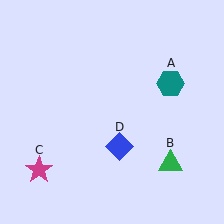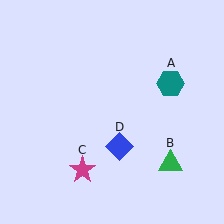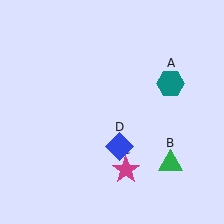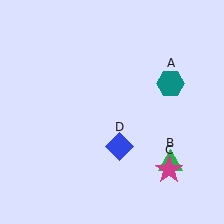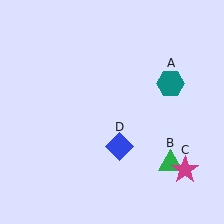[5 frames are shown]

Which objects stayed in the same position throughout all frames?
Teal hexagon (object A) and green triangle (object B) and blue diamond (object D) remained stationary.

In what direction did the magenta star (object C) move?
The magenta star (object C) moved right.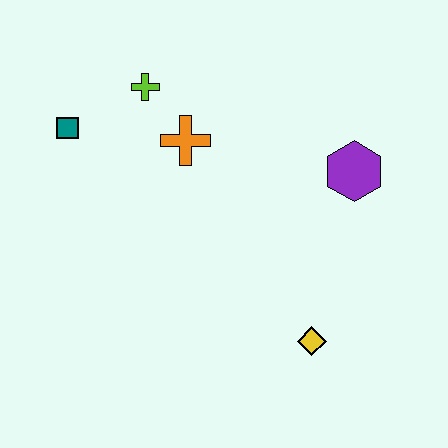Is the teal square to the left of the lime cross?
Yes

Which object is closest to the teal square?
The lime cross is closest to the teal square.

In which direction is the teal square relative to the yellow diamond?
The teal square is to the left of the yellow diamond.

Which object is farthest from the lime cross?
The yellow diamond is farthest from the lime cross.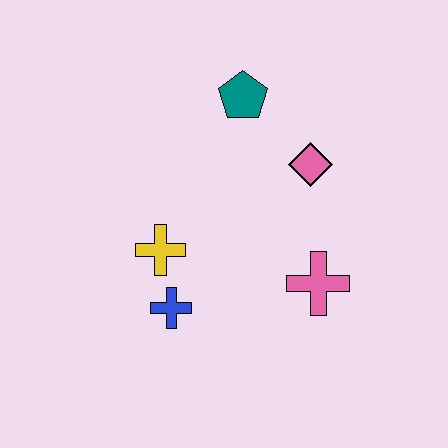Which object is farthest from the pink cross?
The teal pentagon is farthest from the pink cross.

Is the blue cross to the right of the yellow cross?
Yes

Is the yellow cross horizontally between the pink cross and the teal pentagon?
No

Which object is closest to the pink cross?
The pink diamond is closest to the pink cross.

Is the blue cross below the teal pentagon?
Yes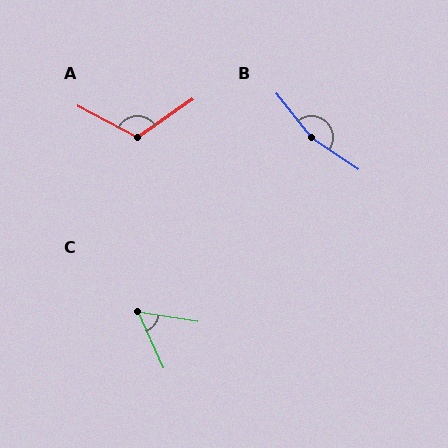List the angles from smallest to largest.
C (56°), A (118°), B (162°).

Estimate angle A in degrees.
Approximately 118 degrees.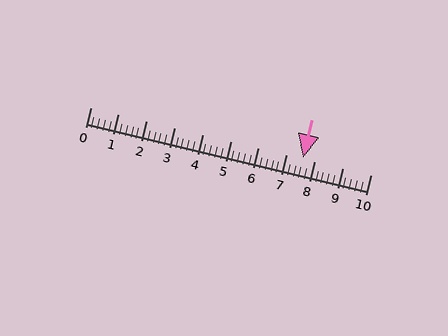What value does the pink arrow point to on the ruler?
The pink arrow points to approximately 7.6.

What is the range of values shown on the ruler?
The ruler shows values from 0 to 10.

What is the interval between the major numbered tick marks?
The major tick marks are spaced 1 units apart.